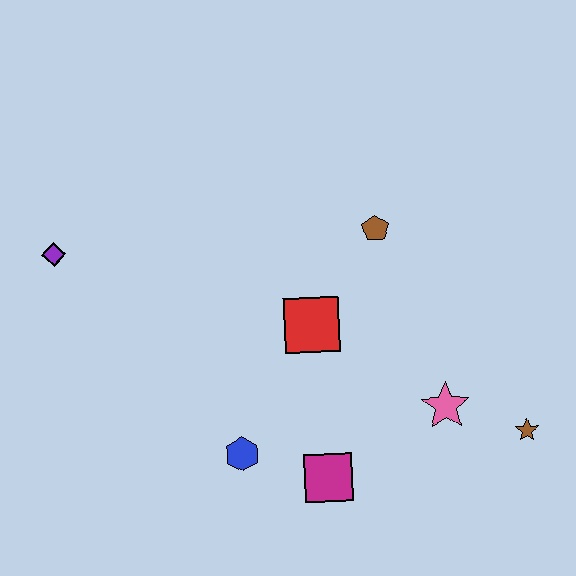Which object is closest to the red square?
The brown pentagon is closest to the red square.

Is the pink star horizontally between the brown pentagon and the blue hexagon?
No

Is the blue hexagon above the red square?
No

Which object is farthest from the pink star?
The purple diamond is farthest from the pink star.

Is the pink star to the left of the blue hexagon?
No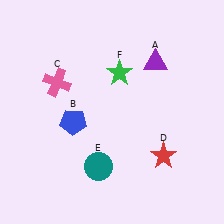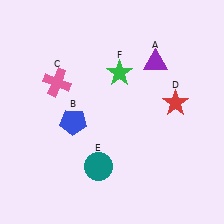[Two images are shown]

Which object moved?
The red star (D) moved up.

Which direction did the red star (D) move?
The red star (D) moved up.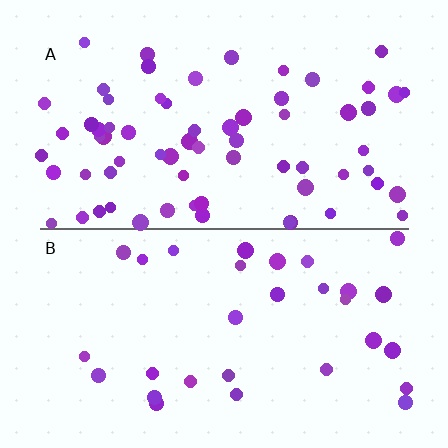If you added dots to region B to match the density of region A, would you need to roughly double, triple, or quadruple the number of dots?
Approximately double.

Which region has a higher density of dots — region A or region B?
A (the top).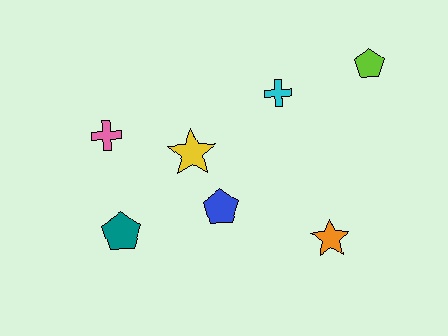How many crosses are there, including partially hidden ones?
There are 2 crosses.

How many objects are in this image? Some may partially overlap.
There are 7 objects.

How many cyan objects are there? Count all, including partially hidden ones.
There is 1 cyan object.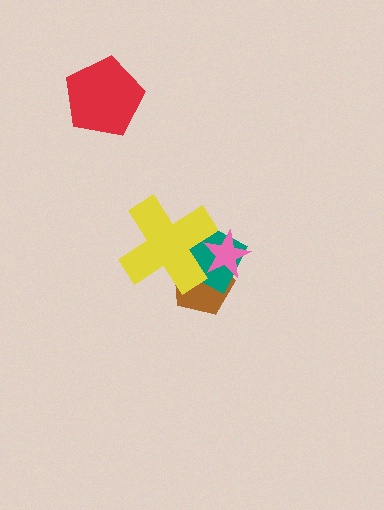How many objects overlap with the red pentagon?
0 objects overlap with the red pentagon.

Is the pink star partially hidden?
Yes, it is partially covered by another shape.